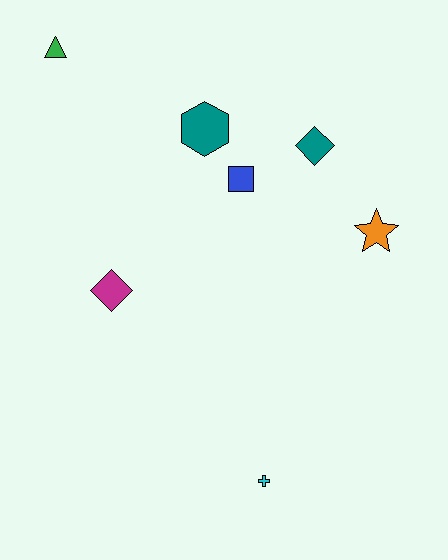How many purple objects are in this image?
There are no purple objects.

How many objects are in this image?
There are 7 objects.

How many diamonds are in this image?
There are 2 diamonds.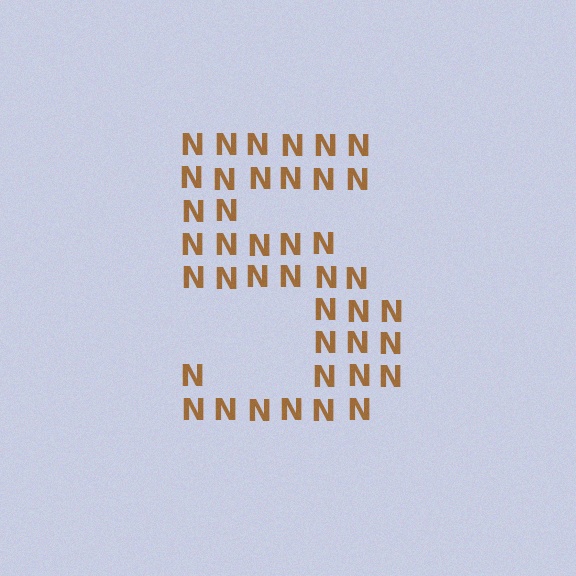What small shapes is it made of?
It is made of small letter N's.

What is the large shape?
The large shape is the digit 5.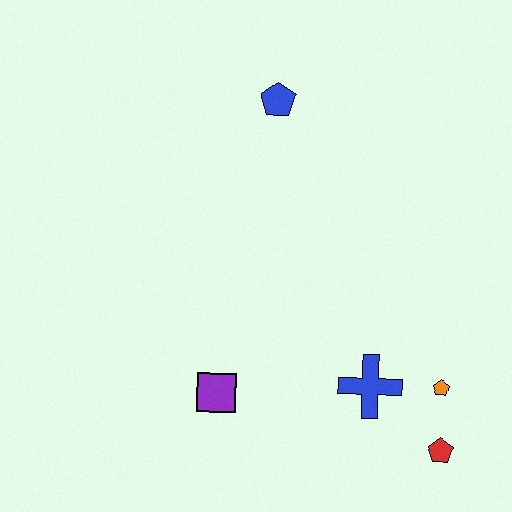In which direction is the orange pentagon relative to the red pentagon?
The orange pentagon is above the red pentagon.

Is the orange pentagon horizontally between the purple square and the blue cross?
No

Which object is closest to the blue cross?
The orange pentagon is closest to the blue cross.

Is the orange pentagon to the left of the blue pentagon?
No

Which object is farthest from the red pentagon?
The blue pentagon is farthest from the red pentagon.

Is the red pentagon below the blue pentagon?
Yes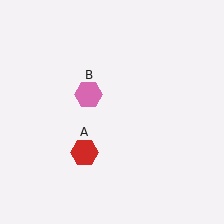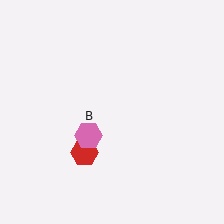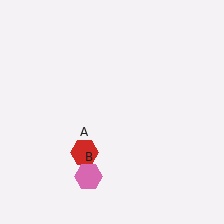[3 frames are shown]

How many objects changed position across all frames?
1 object changed position: pink hexagon (object B).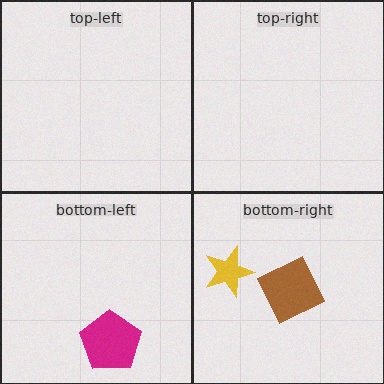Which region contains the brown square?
The bottom-right region.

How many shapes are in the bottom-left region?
1.